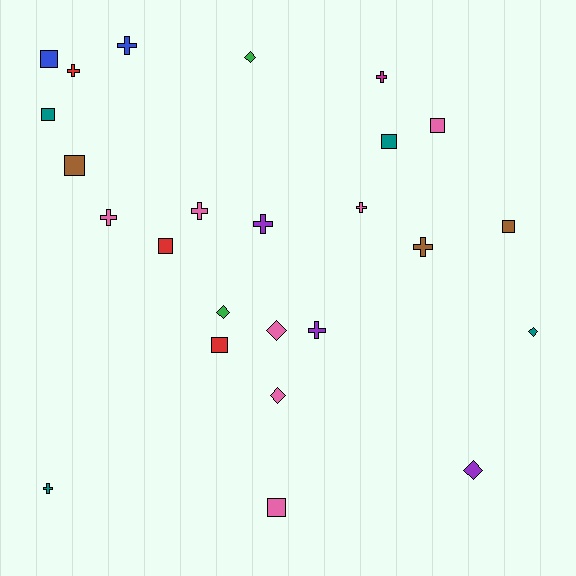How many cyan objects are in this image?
There are no cyan objects.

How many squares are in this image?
There are 9 squares.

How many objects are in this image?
There are 25 objects.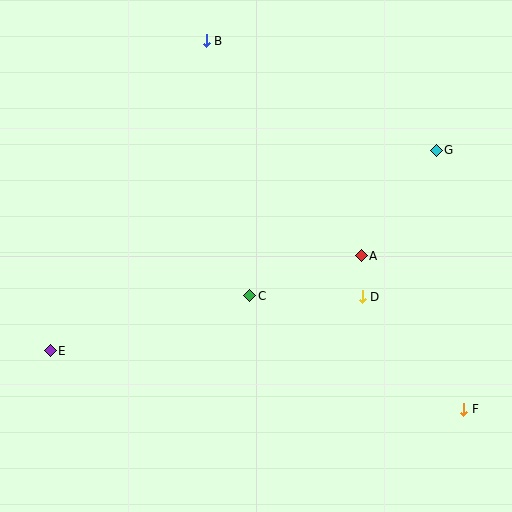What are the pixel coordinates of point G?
Point G is at (436, 150).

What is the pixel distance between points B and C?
The distance between B and C is 258 pixels.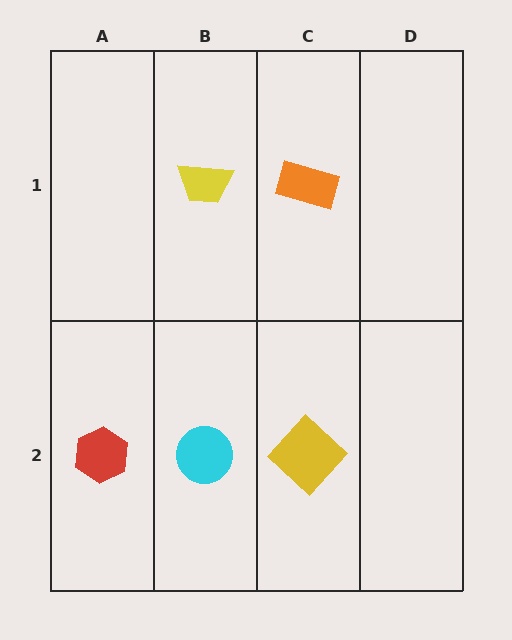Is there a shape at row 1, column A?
No, that cell is empty.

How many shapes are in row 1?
2 shapes.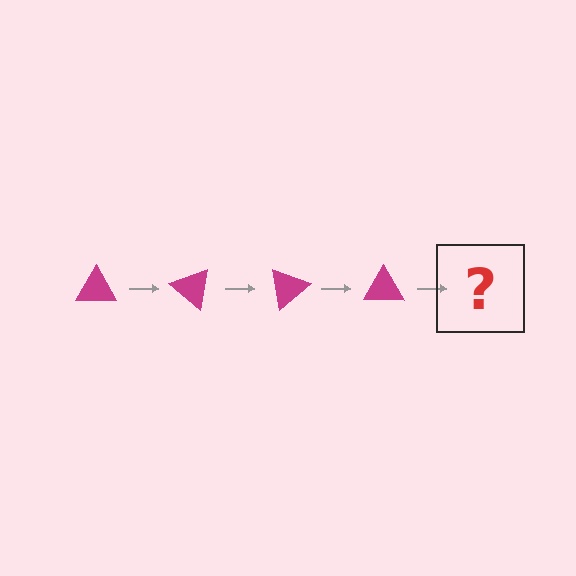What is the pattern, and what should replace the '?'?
The pattern is that the triangle rotates 40 degrees each step. The '?' should be a magenta triangle rotated 160 degrees.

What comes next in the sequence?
The next element should be a magenta triangle rotated 160 degrees.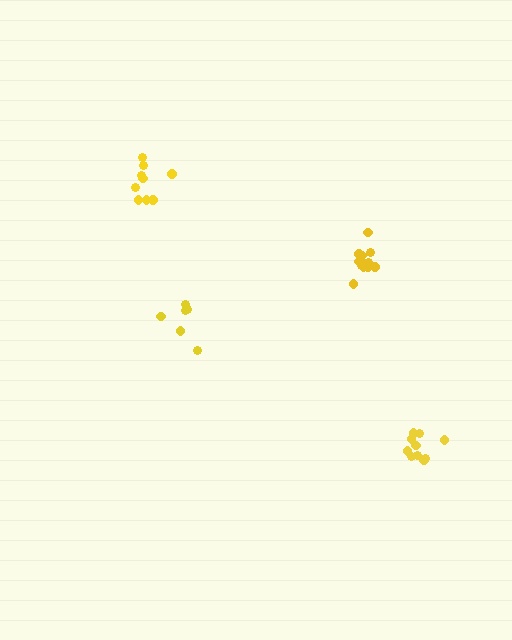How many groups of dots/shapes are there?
There are 4 groups.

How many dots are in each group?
Group 1: 10 dots, Group 2: 10 dots, Group 3: 6 dots, Group 4: 12 dots (38 total).